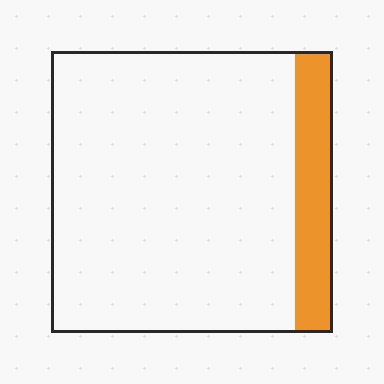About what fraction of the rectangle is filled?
About one eighth (1/8).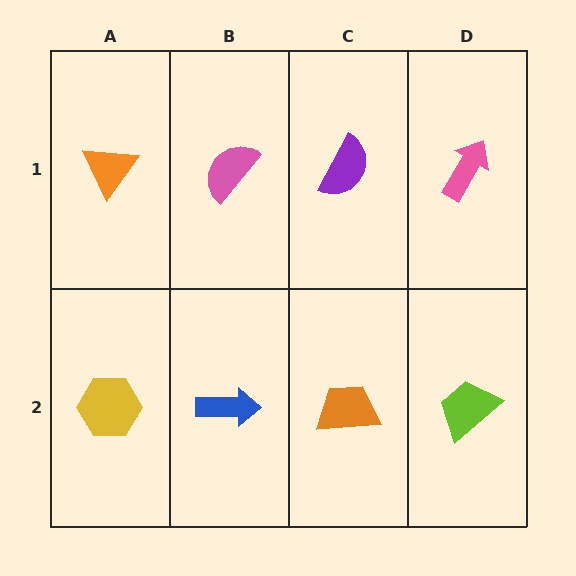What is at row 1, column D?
A pink arrow.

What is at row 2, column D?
A lime trapezoid.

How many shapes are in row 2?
4 shapes.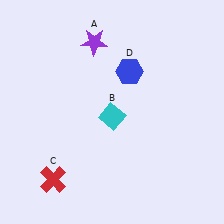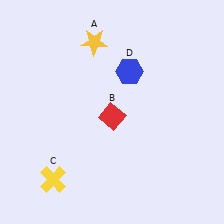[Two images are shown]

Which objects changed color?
A changed from purple to yellow. B changed from cyan to red. C changed from red to yellow.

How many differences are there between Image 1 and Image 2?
There are 3 differences between the two images.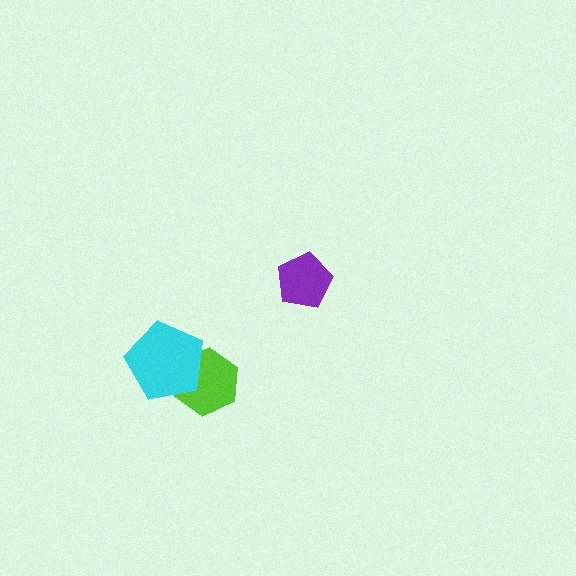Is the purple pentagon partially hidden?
No, no other shape covers it.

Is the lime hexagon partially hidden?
Yes, it is partially covered by another shape.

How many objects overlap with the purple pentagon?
0 objects overlap with the purple pentagon.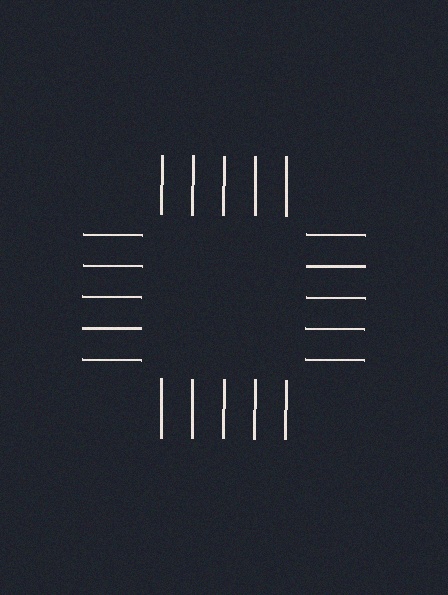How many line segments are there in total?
20 — 5 along each of the 4 edges.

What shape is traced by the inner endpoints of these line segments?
An illusory square — the line segments terminate on its edges but no continuous stroke is drawn.